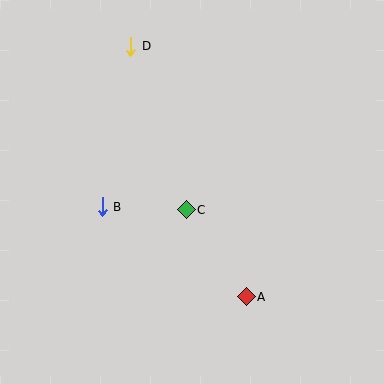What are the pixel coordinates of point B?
Point B is at (102, 207).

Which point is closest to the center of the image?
Point C at (186, 210) is closest to the center.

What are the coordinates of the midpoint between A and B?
The midpoint between A and B is at (174, 252).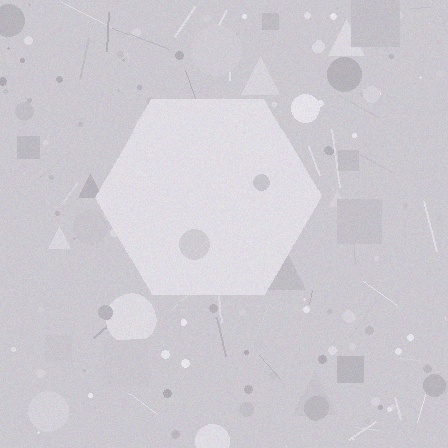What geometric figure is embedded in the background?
A hexagon is embedded in the background.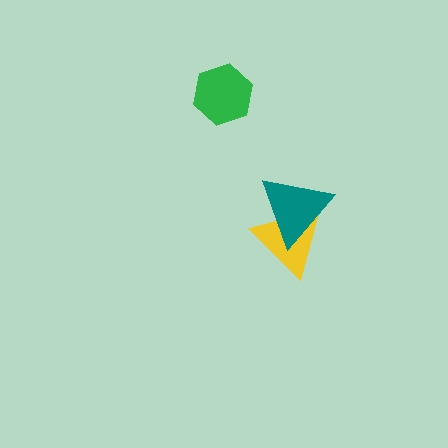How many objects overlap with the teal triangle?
1 object overlaps with the teal triangle.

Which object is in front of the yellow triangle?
The teal triangle is in front of the yellow triangle.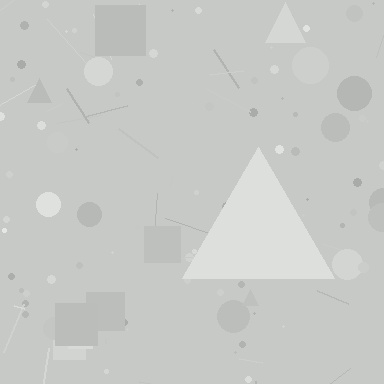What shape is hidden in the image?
A triangle is hidden in the image.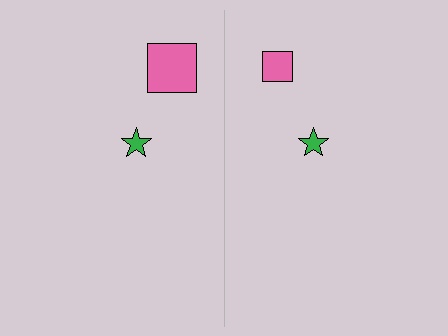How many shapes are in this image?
There are 4 shapes in this image.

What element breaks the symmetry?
The pink square on the right side has a different size than its mirror counterpart.